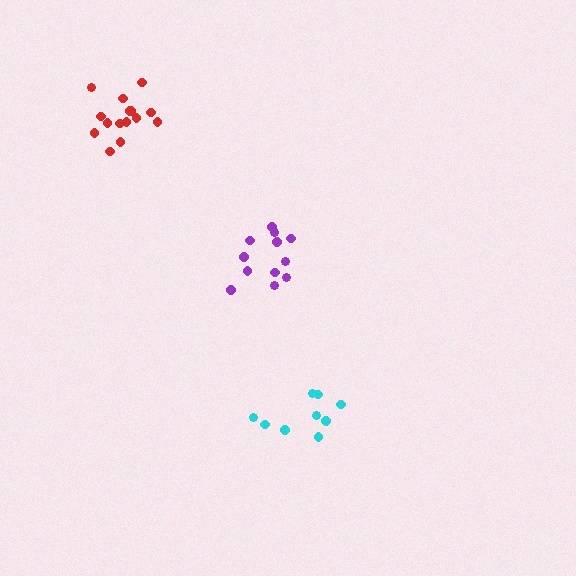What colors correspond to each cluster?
The clusters are colored: purple, cyan, red.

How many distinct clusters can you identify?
There are 3 distinct clusters.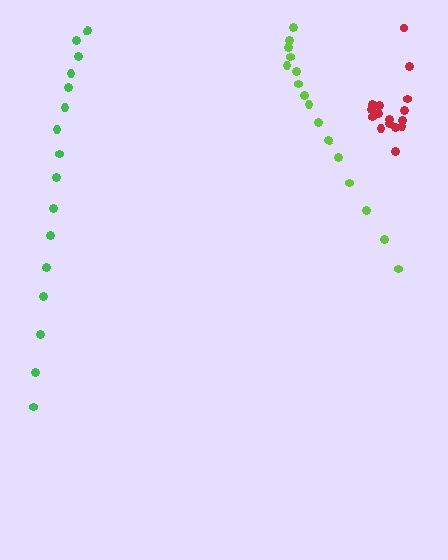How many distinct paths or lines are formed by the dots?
There are 3 distinct paths.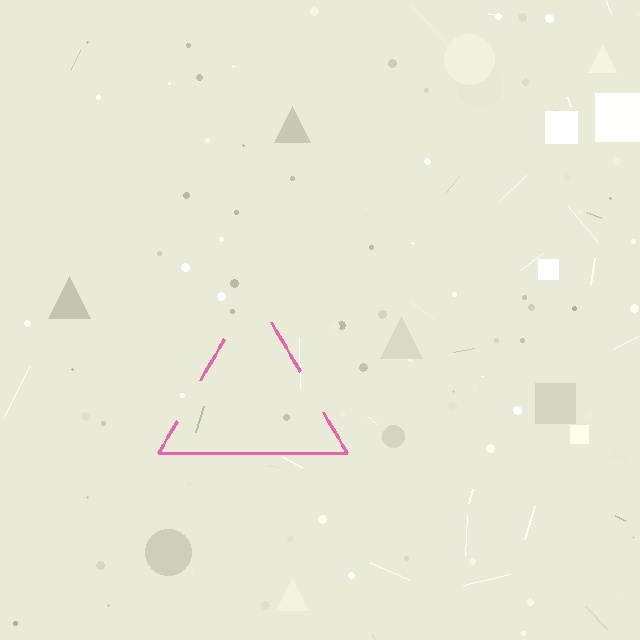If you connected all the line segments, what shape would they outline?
They would outline a triangle.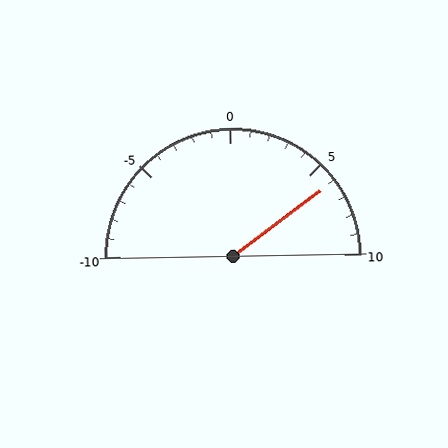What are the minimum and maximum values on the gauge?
The gauge ranges from -10 to 10.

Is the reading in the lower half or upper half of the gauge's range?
The reading is in the upper half of the range (-10 to 10).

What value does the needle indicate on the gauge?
The needle indicates approximately 6.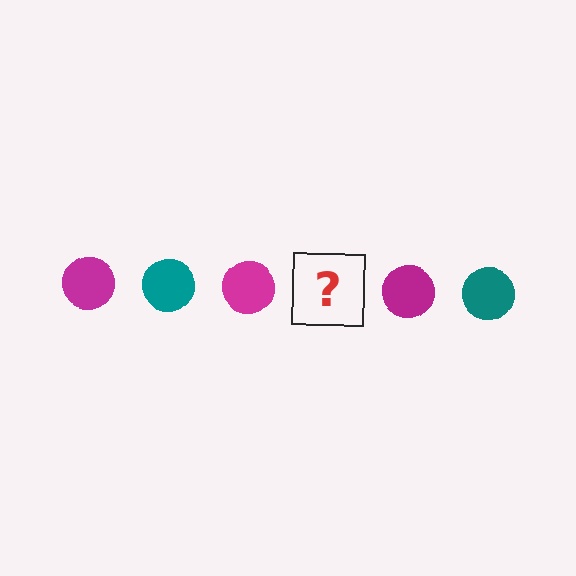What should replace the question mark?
The question mark should be replaced with a teal circle.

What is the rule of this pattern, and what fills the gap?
The rule is that the pattern cycles through magenta, teal circles. The gap should be filled with a teal circle.